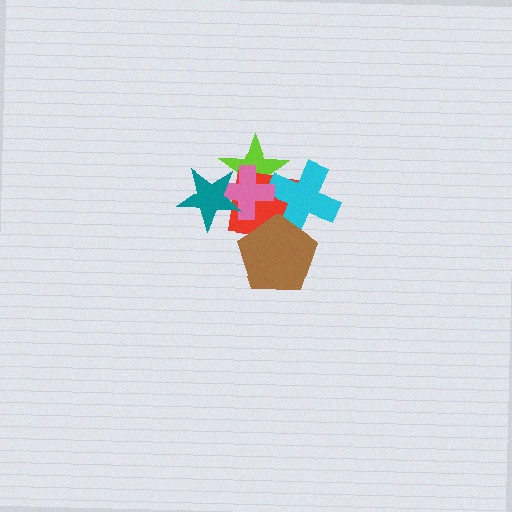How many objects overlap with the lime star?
4 objects overlap with the lime star.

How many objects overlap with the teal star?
3 objects overlap with the teal star.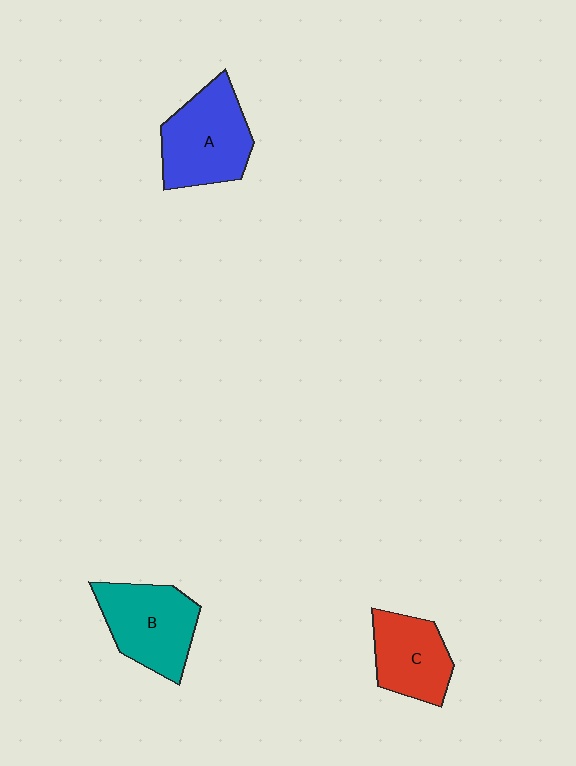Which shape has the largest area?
Shape A (blue).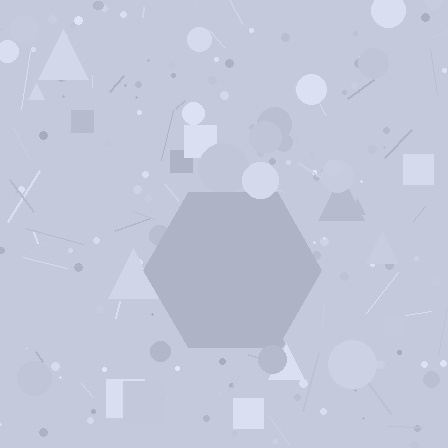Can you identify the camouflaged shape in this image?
The camouflaged shape is a hexagon.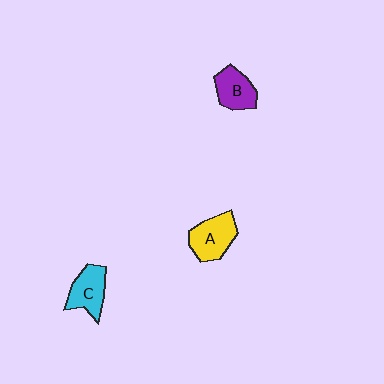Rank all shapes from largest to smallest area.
From largest to smallest: A (yellow), C (cyan), B (purple).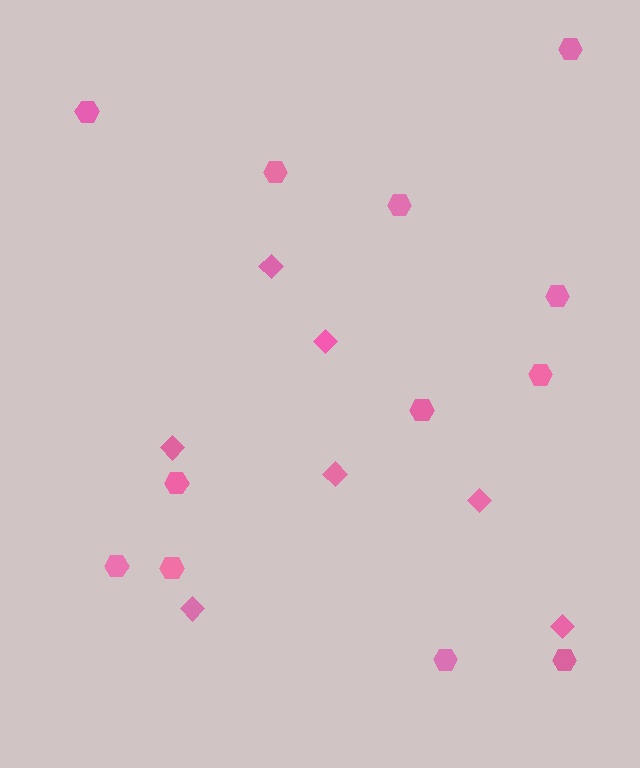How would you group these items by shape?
There are 2 groups: one group of hexagons (12) and one group of diamonds (7).